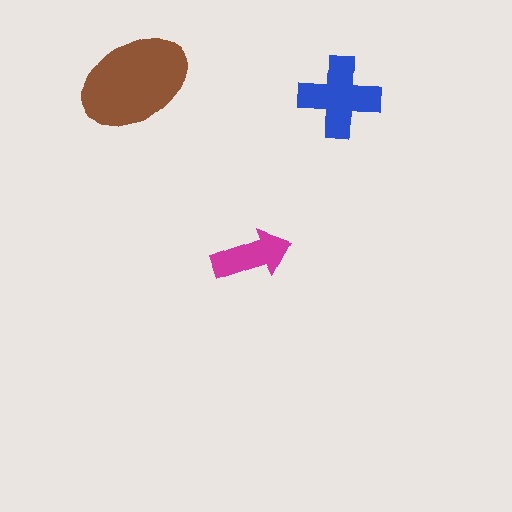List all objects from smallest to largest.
The magenta arrow, the blue cross, the brown ellipse.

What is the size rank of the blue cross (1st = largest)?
2nd.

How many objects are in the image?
There are 3 objects in the image.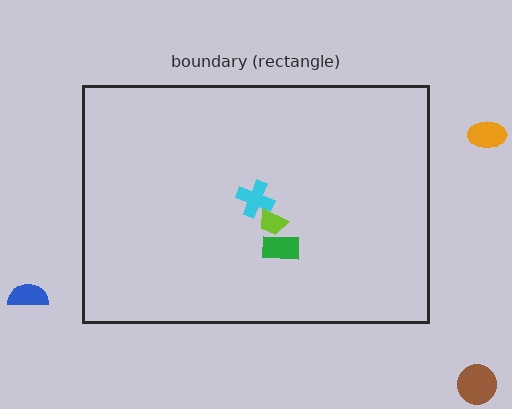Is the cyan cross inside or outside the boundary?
Inside.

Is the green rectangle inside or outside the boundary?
Inside.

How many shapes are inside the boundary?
3 inside, 3 outside.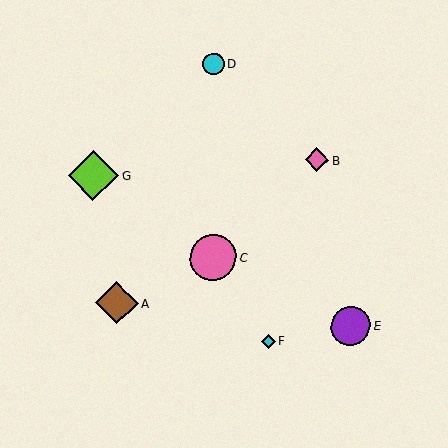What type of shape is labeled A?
Shape A is a brown diamond.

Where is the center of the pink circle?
The center of the pink circle is at (213, 257).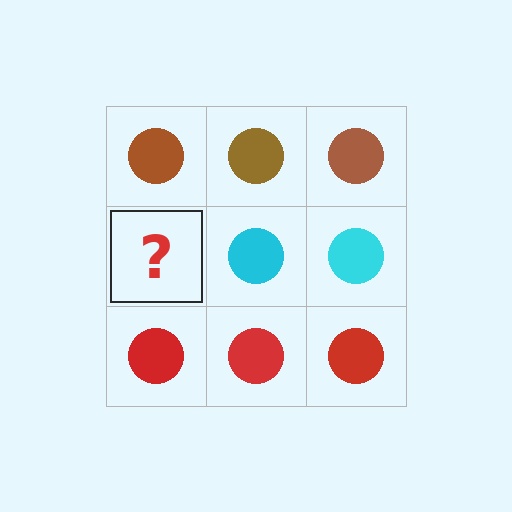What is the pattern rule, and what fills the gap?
The rule is that each row has a consistent color. The gap should be filled with a cyan circle.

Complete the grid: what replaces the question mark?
The question mark should be replaced with a cyan circle.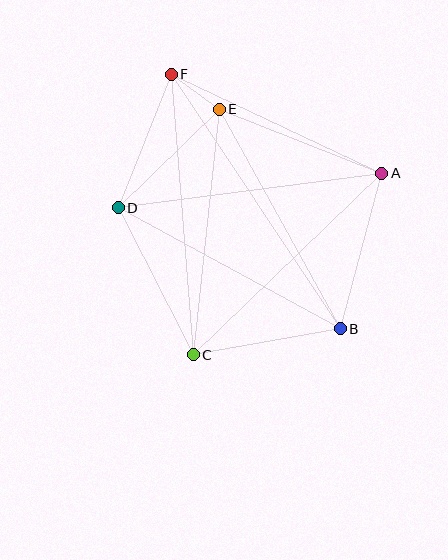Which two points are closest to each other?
Points E and F are closest to each other.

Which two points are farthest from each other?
Points B and F are farthest from each other.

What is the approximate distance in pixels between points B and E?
The distance between B and E is approximately 251 pixels.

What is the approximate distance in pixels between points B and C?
The distance between B and C is approximately 149 pixels.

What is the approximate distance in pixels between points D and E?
The distance between D and E is approximately 141 pixels.